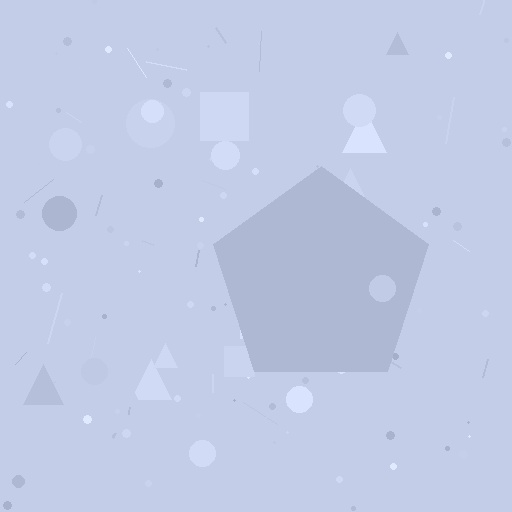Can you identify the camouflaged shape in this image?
The camouflaged shape is a pentagon.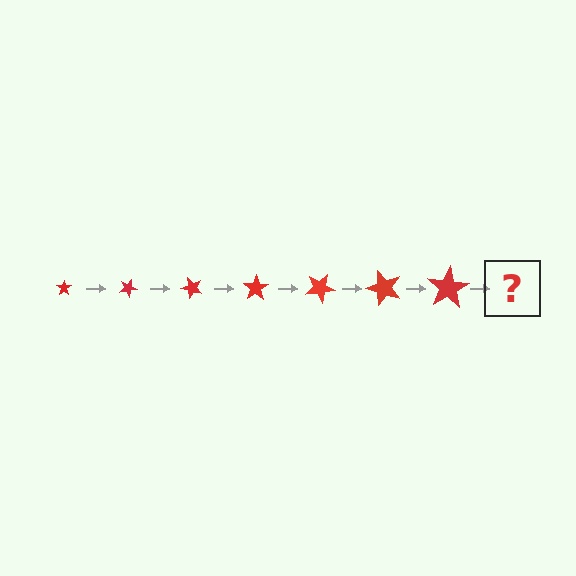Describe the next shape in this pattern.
It should be a star, larger than the previous one and rotated 175 degrees from the start.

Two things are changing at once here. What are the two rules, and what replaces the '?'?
The two rules are that the star grows larger each step and it rotates 25 degrees each step. The '?' should be a star, larger than the previous one and rotated 175 degrees from the start.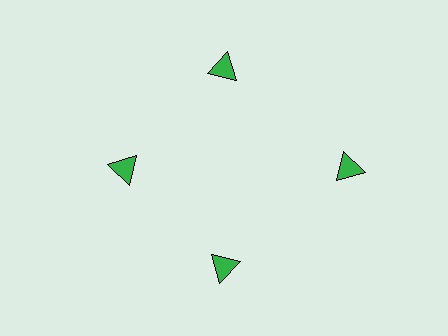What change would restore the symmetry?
The symmetry would be restored by moving it inward, back onto the ring so that all 4 triangles sit at equal angles and equal distance from the center.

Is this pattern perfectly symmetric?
No. The 4 green triangles are arranged in a ring, but one element near the 3 o'clock position is pushed outward from the center, breaking the 4-fold rotational symmetry.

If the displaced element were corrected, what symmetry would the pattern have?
It would have 4-fold rotational symmetry — the pattern would map onto itself every 90 degrees.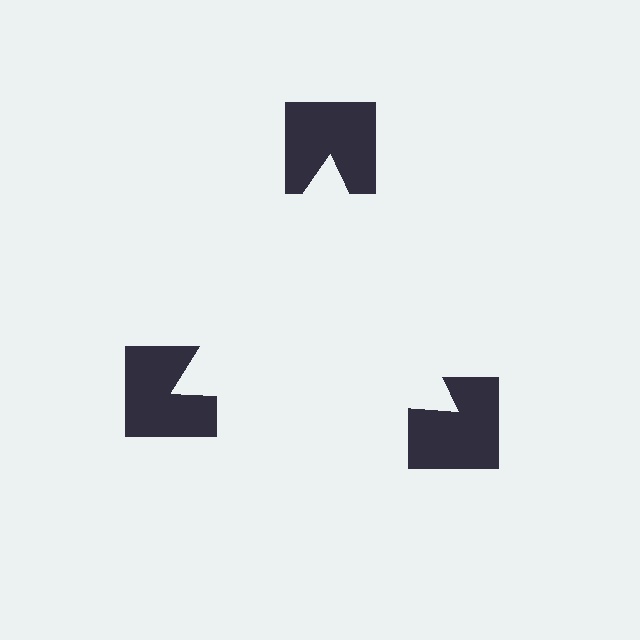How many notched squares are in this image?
There are 3 — one at each vertex of the illusory triangle.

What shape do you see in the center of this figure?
An illusory triangle — its edges are inferred from the aligned wedge cuts in the notched squares, not physically drawn.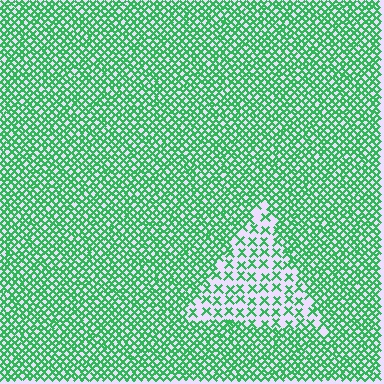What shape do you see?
I see a triangle.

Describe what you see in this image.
The image contains small green elements arranged at two different densities. A triangle-shaped region is visible where the elements are less densely packed than the surrounding area.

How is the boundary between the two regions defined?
The boundary is defined by a change in element density (approximately 2.5x ratio). All elements are the same color, size, and shape.